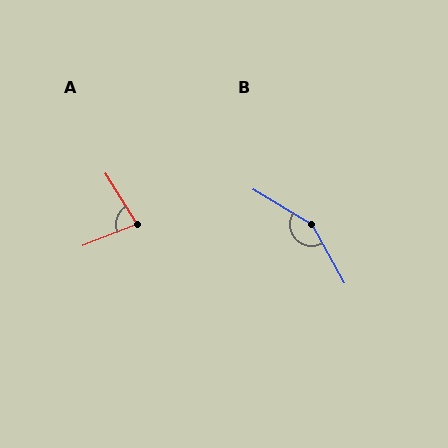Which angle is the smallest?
A, at approximately 80 degrees.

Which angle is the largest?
B, at approximately 151 degrees.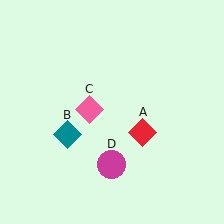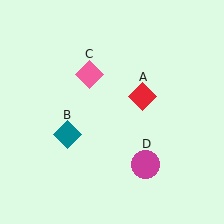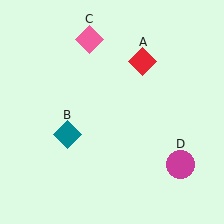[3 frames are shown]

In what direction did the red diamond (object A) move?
The red diamond (object A) moved up.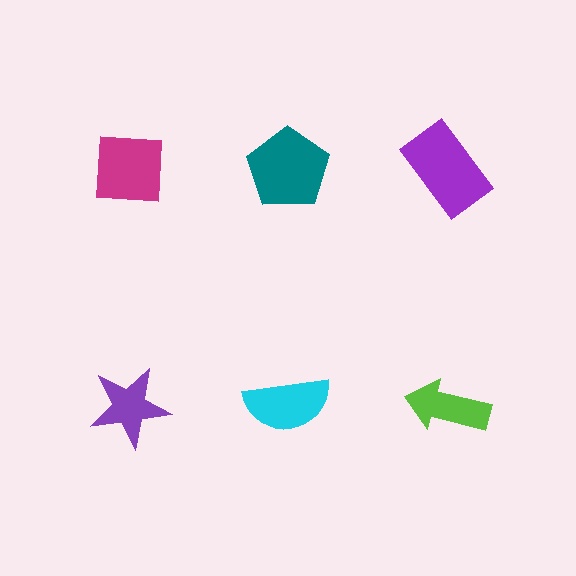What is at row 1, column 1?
A magenta square.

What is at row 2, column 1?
A purple star.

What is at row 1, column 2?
A teal pentagon.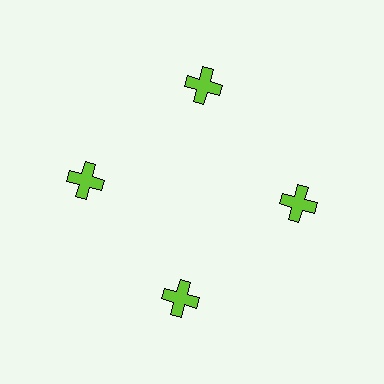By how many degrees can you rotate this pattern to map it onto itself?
The pattern maps onto itself every 90 degrees of rotation.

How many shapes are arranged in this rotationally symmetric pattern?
There are 4 shapes, arranged in 4 groups of 1.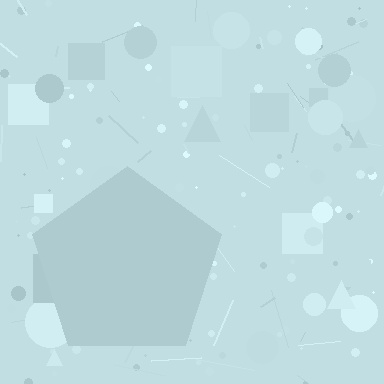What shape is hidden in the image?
A pentagon is hidden in the image.